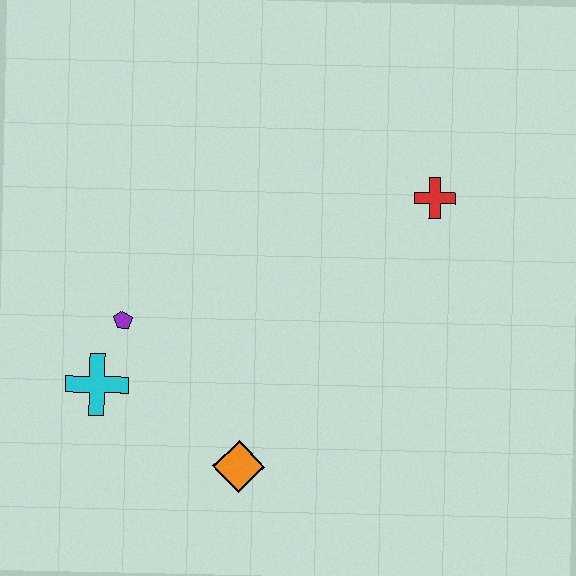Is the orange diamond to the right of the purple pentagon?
Yes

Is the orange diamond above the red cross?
No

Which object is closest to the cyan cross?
The purple pentagon is closest to the cyan cross.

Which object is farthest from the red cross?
The cyan cross is farthest from the red cross.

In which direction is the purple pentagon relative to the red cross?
The purple pentagon is to the left of the red cross.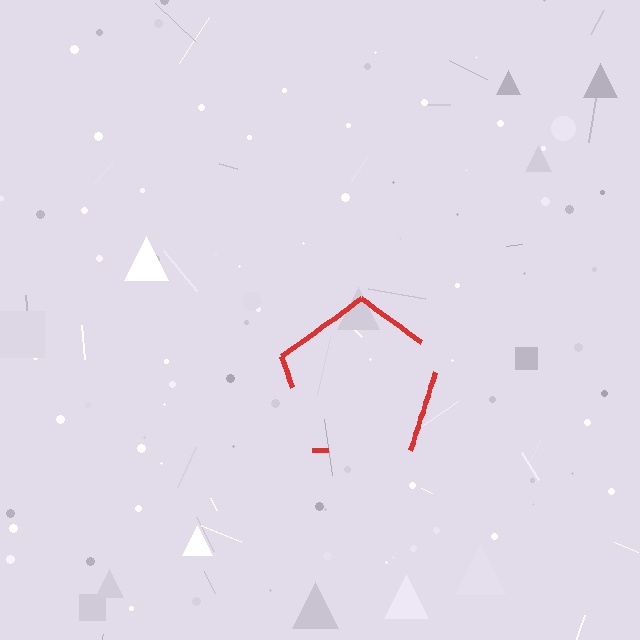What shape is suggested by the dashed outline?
The dashed outline suggests a pentagon.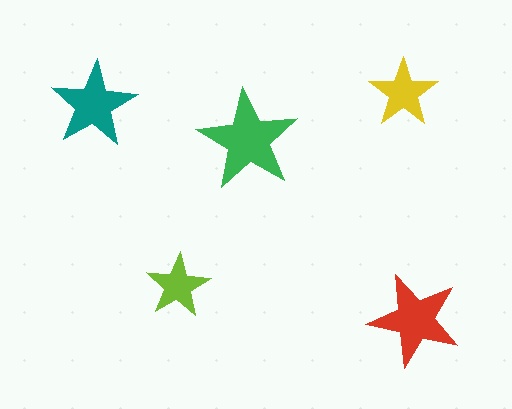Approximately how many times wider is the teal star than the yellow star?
About 1.5 times wider.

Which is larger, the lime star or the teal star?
The teal one.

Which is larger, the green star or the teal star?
The green one.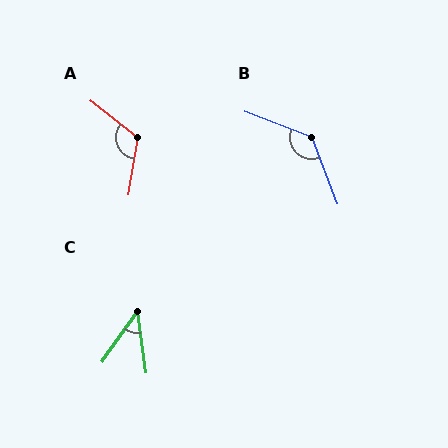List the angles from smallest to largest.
C (43°), A (118°), B (133°).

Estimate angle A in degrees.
Approximately 118 degrees.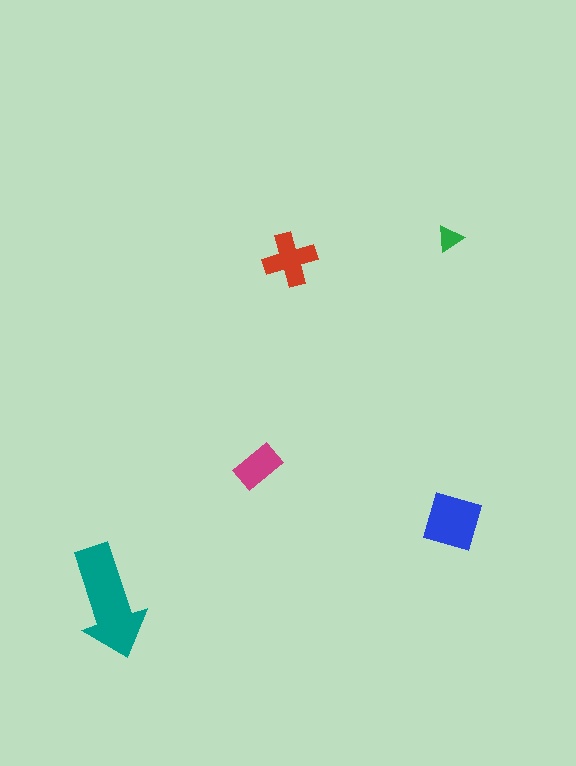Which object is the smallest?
The green triangle.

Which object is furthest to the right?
The blue square is rightmost.